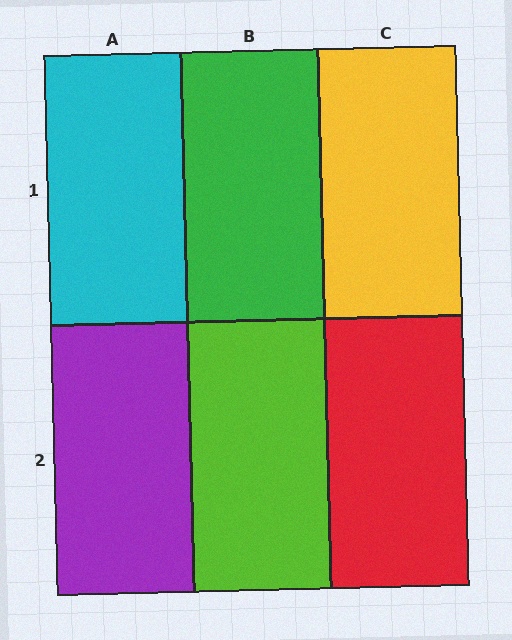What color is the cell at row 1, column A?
Cyan.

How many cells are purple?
1 cell is purple.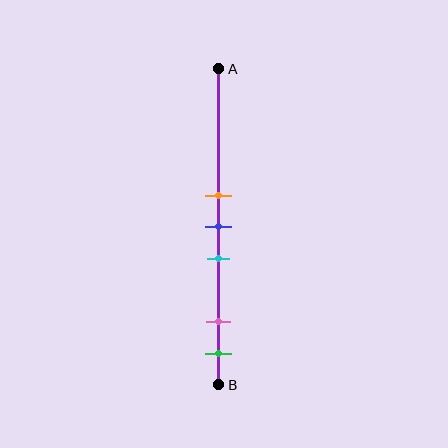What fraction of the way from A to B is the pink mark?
The pink mark is approximately 80% (0.8) of the way from A to B.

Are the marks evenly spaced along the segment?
No, the marks are not evenly spaced.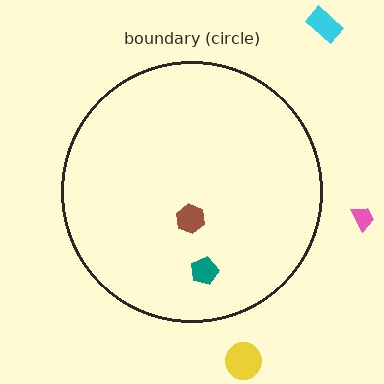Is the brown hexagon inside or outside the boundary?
Inside.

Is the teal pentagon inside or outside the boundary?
Inside.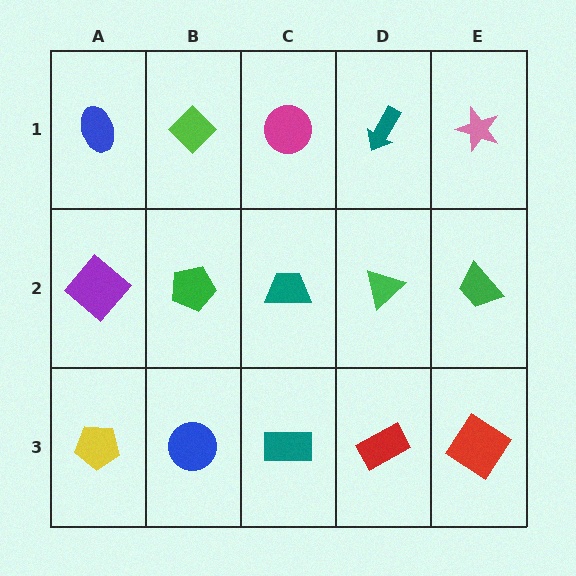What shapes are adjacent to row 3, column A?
A purple diamond (row 2, column A), a blue circle (row 3, column B).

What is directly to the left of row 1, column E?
A teal arrow.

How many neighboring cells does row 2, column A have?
3.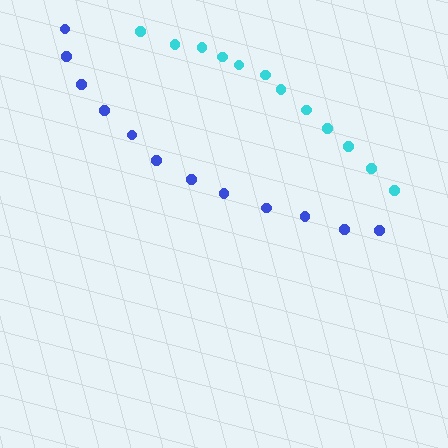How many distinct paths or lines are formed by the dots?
There are 2 distinct paths.